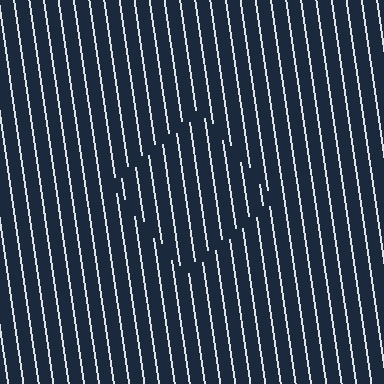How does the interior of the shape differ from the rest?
The interior of the shape contains the same grating, shifted by half a period — the contour is defined by the phase discontinuity where line-ends from the inner and outer gratings abut.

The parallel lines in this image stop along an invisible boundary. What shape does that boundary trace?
An illusory square. The interior of the shape contains the same grating, shifted by half a period — the contour is defined by the phase discontinuity where line-ends from the inner and outer gratings abut.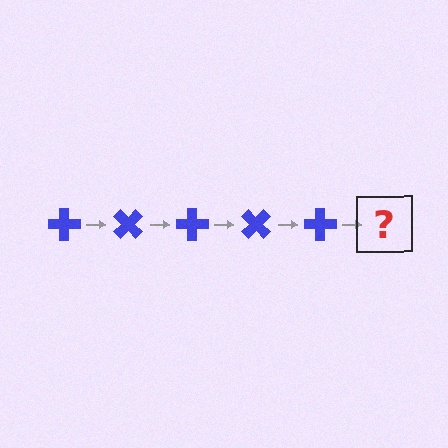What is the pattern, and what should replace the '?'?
The pattern is that the cross rotates 45 degrees each step. The '?' should be a blue cross rotated 225 degrees.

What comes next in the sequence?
The next element should be a blue cross rotated 225 degrees.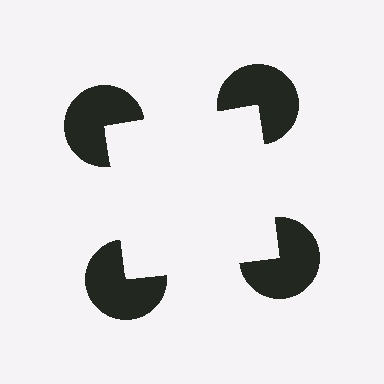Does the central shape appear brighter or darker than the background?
It typically appears slightly brighter than the background, even though no actual brightness change is drawn.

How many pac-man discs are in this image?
There are 4 — one at each vertex of the illusory square.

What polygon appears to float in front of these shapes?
An illusory square — its edges are inferred from the aligned wedge cuts in the pac-man discs, not physically drawn.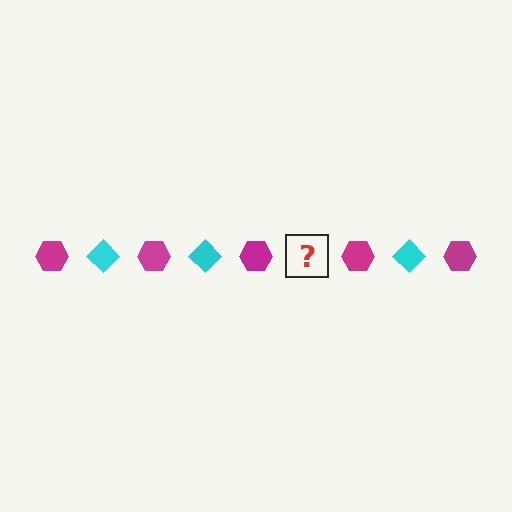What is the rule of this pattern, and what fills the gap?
The rule is that the pattern alternates between magenta hexagon and cyan diamond. The gap should be filled with a cyan diamond.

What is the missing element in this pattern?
The missing element is a cyan diamond.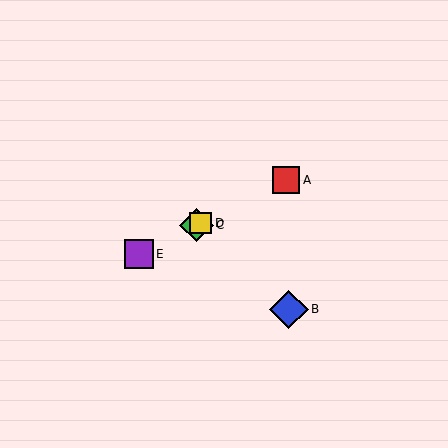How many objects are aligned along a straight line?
4 objects (A, C, D, E) are aligned along a straight line.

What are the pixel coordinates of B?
Object B is at (289, 309).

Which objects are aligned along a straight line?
Objects A, C, D, E are aligned along a straight line.